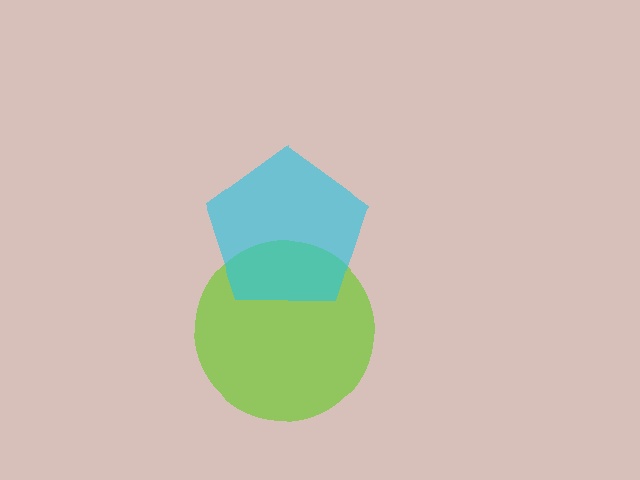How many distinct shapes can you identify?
There are 2 distinct shapes: a lime circle, a cyan pentagon.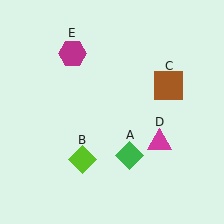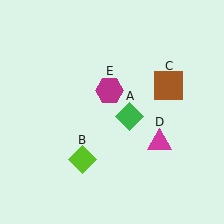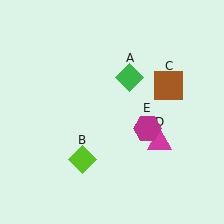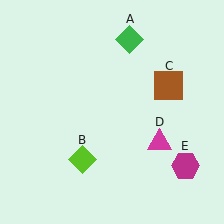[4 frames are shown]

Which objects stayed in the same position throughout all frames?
Lime diamond (object B) and brown square (object C) and magenta triangle (object D) remained stationary.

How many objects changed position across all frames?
2 objects changed position: green diamond (object A), magenta hexagon (object E).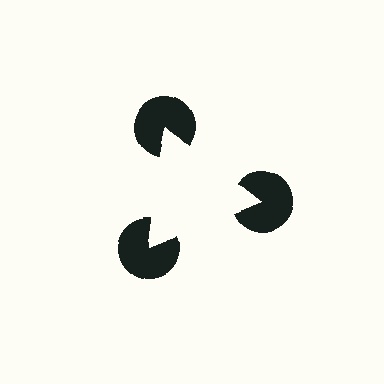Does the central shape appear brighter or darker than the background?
It typically appears slightly brighter than the background, even though no actual brightness change is drawn.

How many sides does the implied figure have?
3 sides.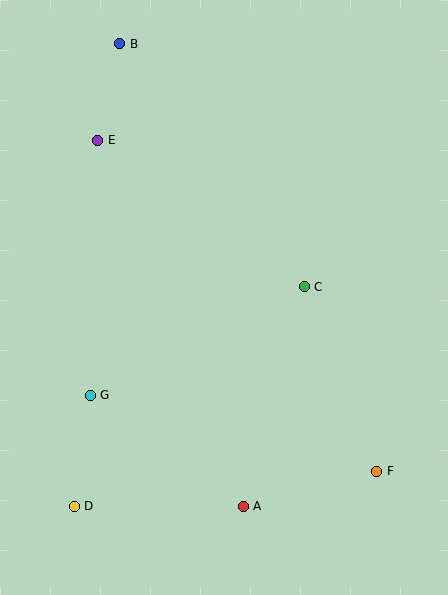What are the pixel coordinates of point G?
Point G is at (90, 395).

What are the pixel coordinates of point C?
Point C is at (304, 287).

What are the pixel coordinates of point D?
Point D is at (74, 506).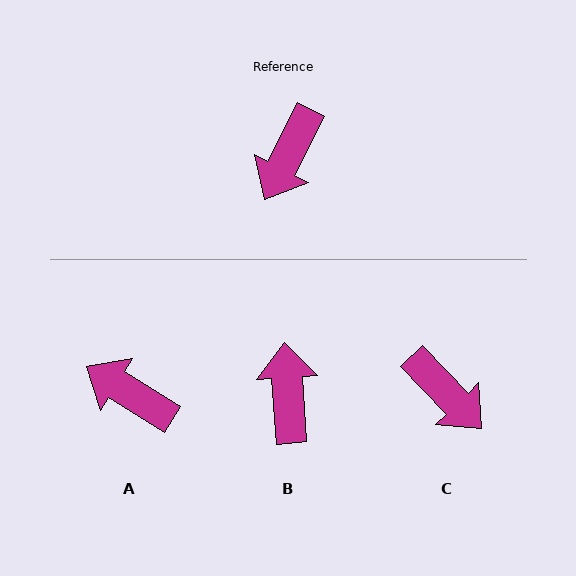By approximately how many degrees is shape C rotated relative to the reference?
Approximately 71 degrees counter-clockwise.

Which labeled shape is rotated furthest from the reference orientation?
B, about 149 degrees away.